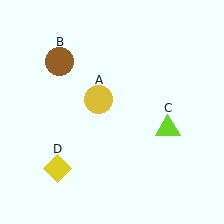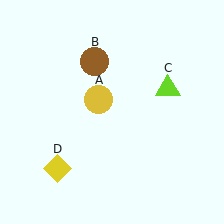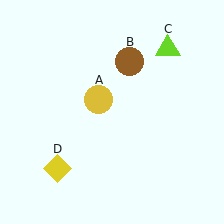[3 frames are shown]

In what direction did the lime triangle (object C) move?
The lime triangle (object C) moved up.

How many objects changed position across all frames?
2 objects changed position: brown circle (object B), lime triangle (object C).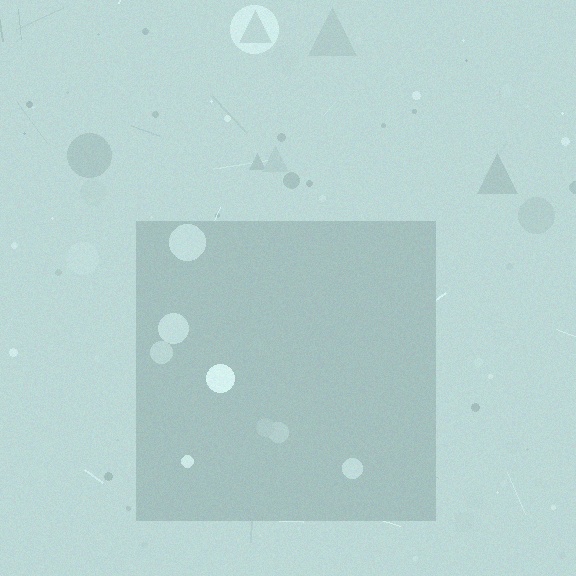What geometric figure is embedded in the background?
A square is embedded in the background.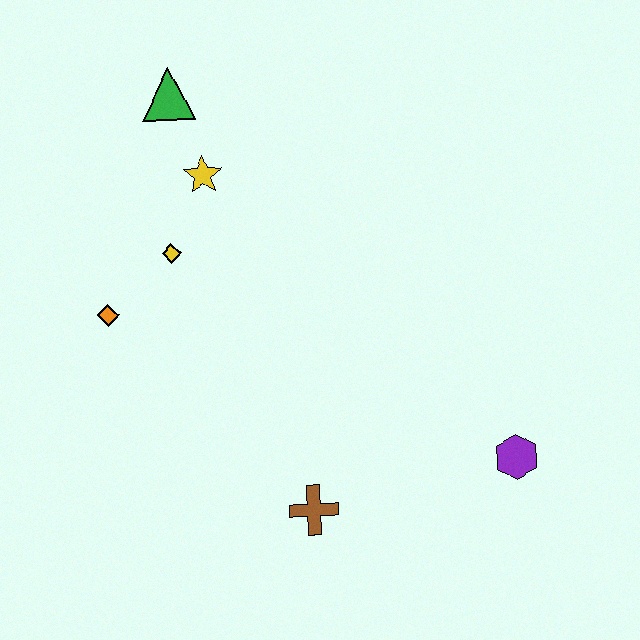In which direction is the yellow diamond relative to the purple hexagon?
The yellow diamond is to the left of the purple hexagon.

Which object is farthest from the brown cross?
The green triangle is farthest from the brown cross.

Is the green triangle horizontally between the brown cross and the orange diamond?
Yes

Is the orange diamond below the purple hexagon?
No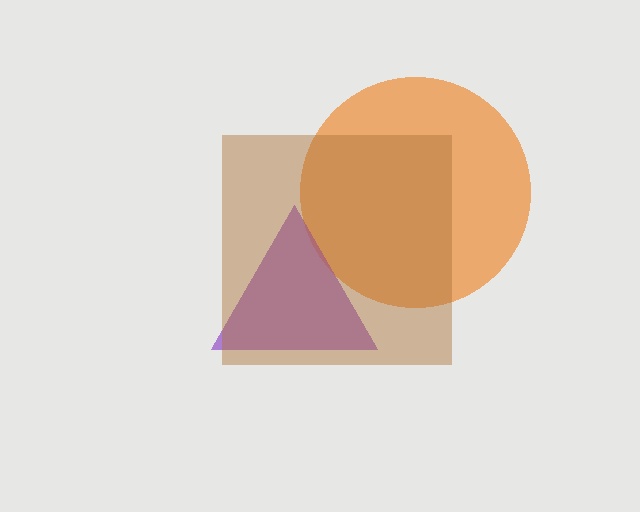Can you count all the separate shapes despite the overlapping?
Yes, there are 3 separate shapes.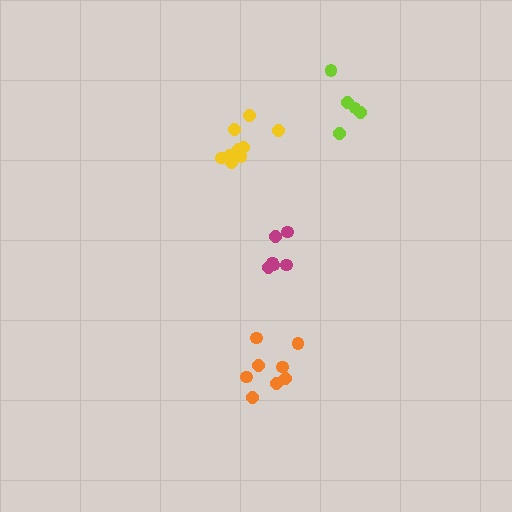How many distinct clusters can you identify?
There are 4 distinct clusters.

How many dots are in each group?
Group 1: 9 dots, Group 2: 6 dots, Group 3: 5 dots, Group 4: 8 dots (28 total).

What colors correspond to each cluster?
The clusters are colored: yellow, magenta, lime, orange.